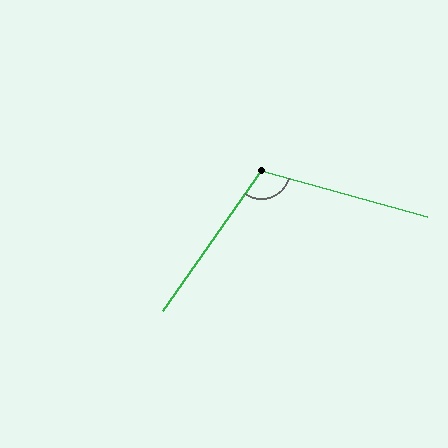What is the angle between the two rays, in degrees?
Approximately 110 degrees.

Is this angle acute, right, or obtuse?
It is obtuse.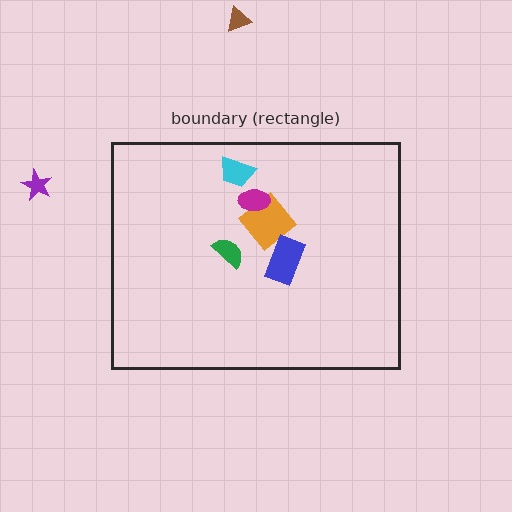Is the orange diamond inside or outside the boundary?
Inside.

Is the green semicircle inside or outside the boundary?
Inside.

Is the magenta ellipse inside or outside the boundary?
Inside.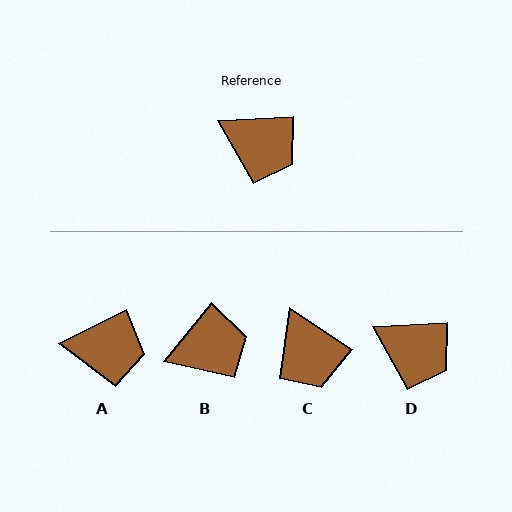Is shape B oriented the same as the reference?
No, it is off by about 48 degrees.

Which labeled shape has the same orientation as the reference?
D.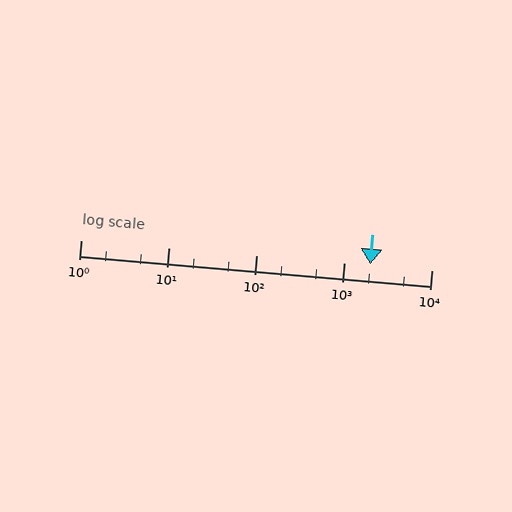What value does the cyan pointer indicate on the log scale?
The pointer indicates approximately 2000.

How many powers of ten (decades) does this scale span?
The scale spans 4 decades, from 1 to 10000.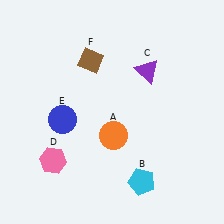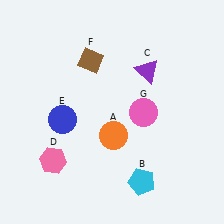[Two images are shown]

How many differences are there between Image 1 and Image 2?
There is 1 difference between the two images.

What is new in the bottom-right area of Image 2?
A pink circle (G) was added in the bottom-right area of Image 2.